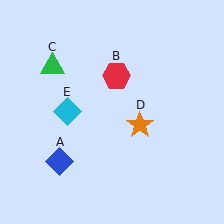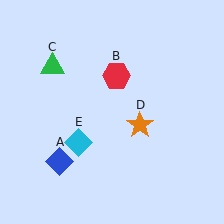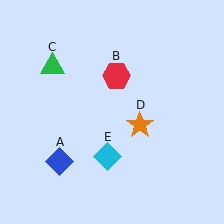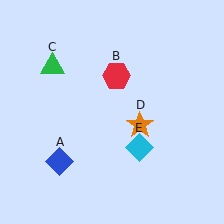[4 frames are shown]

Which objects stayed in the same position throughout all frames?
Blue diamond (object A) and red hexagon (object B) and green triangle (object C) and orange star (object D) remained stationary.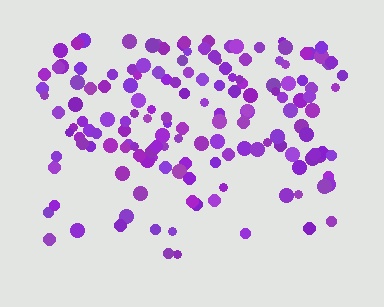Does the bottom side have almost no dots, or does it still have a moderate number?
Still a moderate number, just noticeably fewer than the top.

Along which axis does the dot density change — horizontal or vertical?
Vertical.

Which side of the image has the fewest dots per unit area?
The bottom.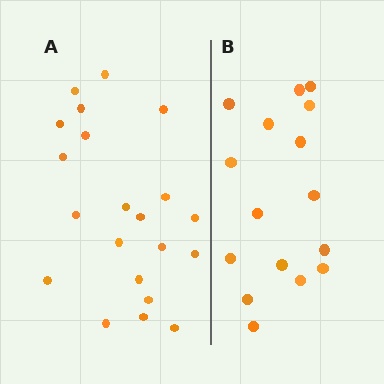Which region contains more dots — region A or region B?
Region A (the left region) has more dots.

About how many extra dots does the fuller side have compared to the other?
Region A has about 5 more dots than region B.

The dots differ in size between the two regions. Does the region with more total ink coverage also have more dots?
No. Region B has more total ink coverage because its dots are larger, but region A actually contains more individual dots. Total area can be misleading — the number of items is what matters here.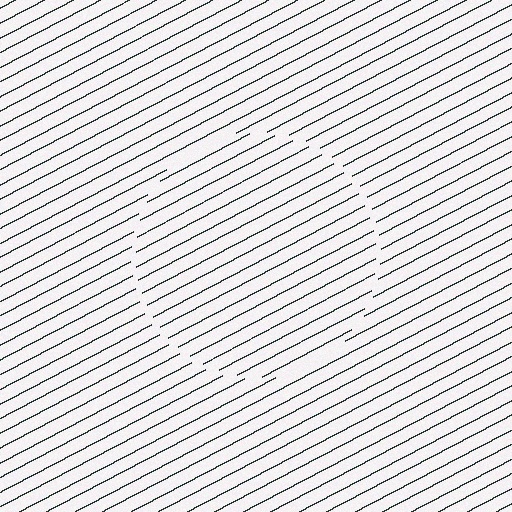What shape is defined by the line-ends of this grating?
An illusory circle. The interior of the shape contains the same grating, shifted by half a period — the contour is defined by the phase discontinuity where line-ends from the inner and outer gratings abut.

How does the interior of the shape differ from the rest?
The interior of the shape contains the same grating, shifted by half a period — the contour is defined by the phase discontinuity where line-ends from the inner and outer gratings abut.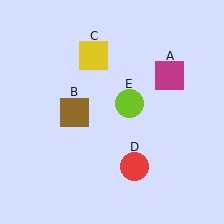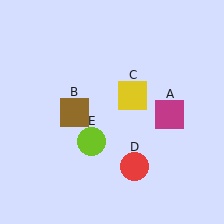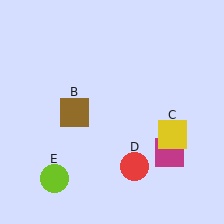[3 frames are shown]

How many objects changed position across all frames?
3 objects changed position: magenta square (object A), yellow square (object C), lime circle (object E).